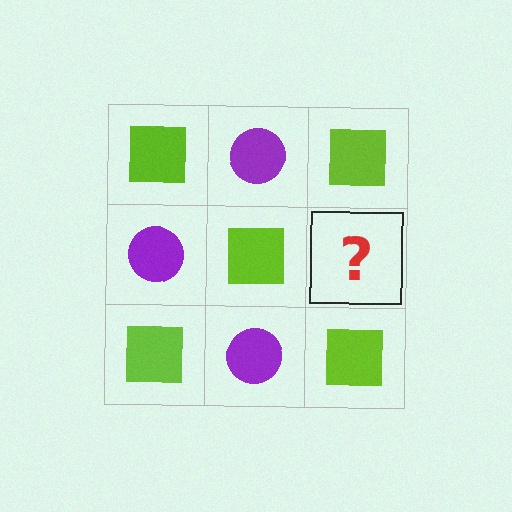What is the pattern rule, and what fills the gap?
The rule is that it alternates lime square and purple circle in a checkerboard pattern. The gap should be filled with a purple circle.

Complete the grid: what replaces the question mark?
The question mark should be replaced with a purple circle.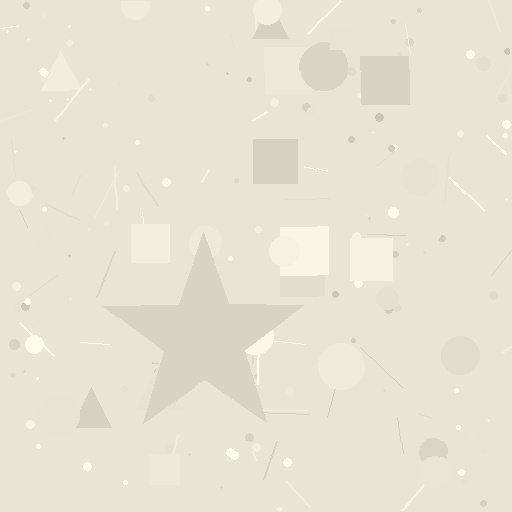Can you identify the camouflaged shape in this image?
The camouflaged shape is a star.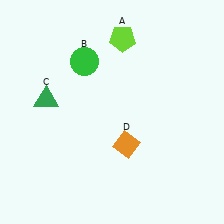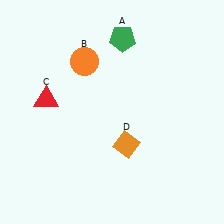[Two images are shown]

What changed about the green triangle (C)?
In Image 1, C is green. In Image 2, it changed to red.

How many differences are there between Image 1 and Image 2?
There are 3 differences between the two images.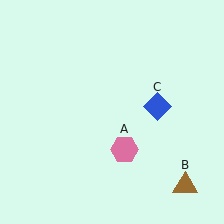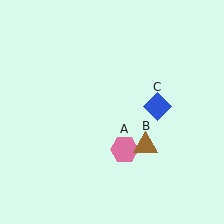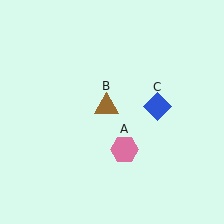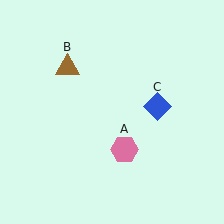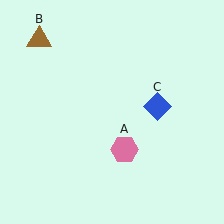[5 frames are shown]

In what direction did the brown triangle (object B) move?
The brown triangle (object B) moved up and to the left.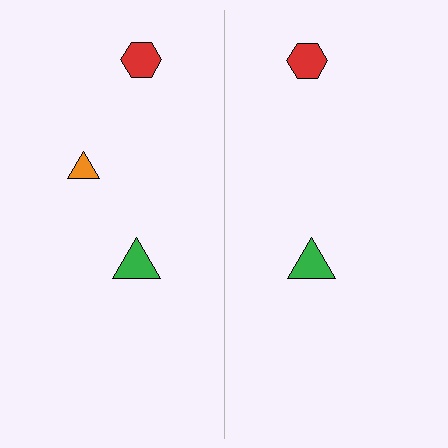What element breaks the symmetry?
A orange triangle is missing from the right side.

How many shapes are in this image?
There are 5 shapes in this image.